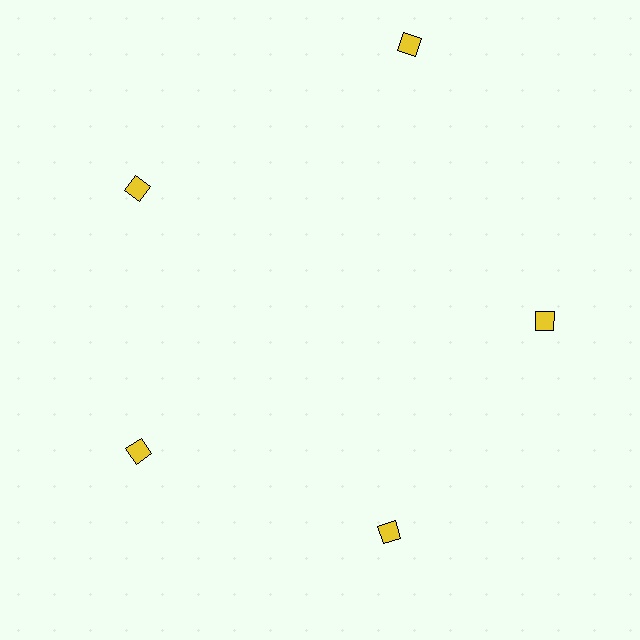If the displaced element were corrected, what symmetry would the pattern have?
It would have 5-fold rotational symmetry — the pattern would map onto itself every 72 degrees.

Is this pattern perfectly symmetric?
No. The 5 yellow diamonds are arranged in a ring, but one element near the 1 o'clock position is pushed outward from the center, breaking the 5-fold rotational symmetry.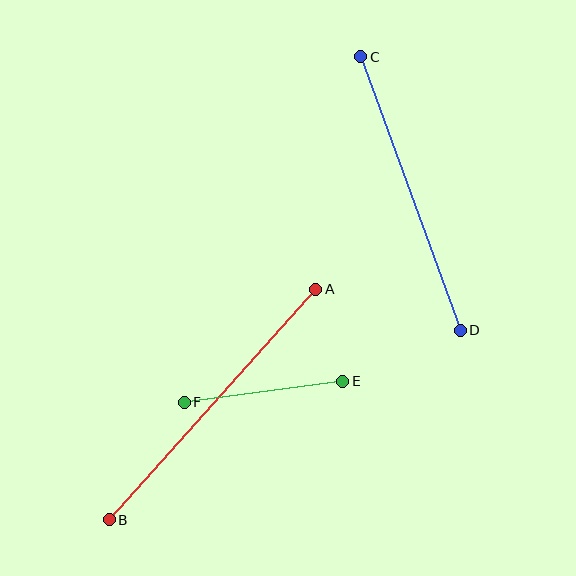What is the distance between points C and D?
The distance is approximately 291 pixels.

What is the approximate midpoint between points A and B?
The midpoint is at approximately (213, 404) pixels.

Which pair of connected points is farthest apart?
Points A and B are farthest apart.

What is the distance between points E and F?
The distance is approximately 160 pixels.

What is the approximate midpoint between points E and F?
The midpoint is at approximately (264, 392) pixels.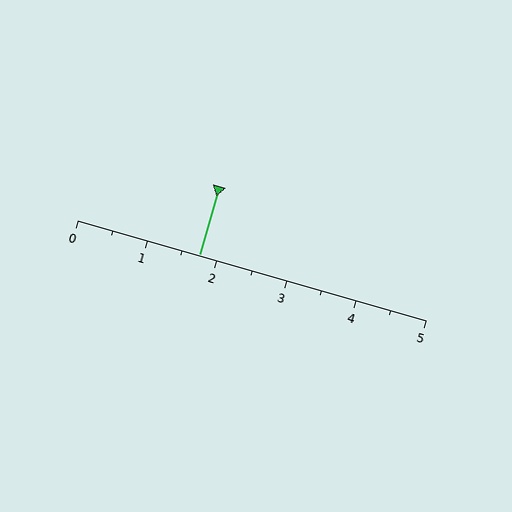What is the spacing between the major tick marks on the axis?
The major ticks are spaced 1 apart.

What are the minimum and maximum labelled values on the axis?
The axis runs from 0 to 5.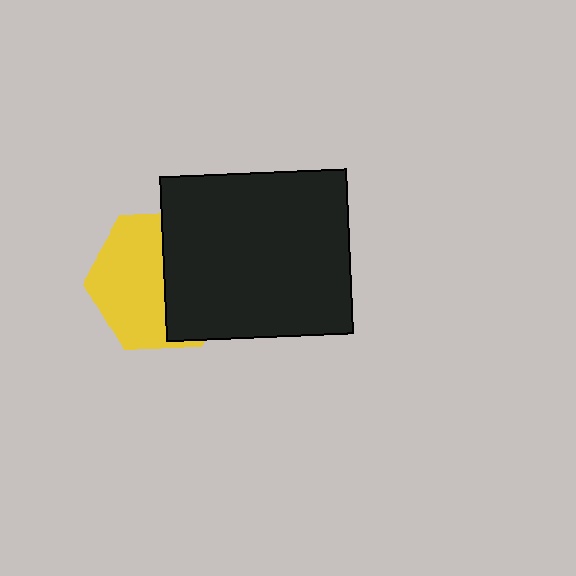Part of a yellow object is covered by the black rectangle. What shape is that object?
It is a hexagon.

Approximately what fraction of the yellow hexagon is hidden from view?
Roughly 46% of the yellow hexagon is hidden behind the black rectangle.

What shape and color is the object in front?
The object in front is a black rectangle.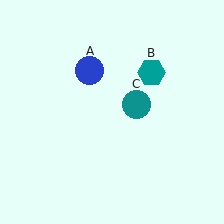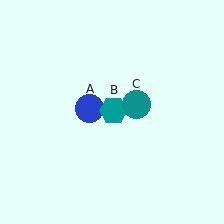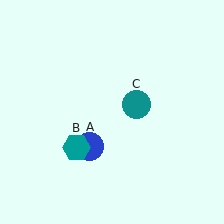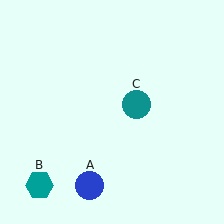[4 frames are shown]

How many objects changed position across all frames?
2 objects changed position: blue circle (object A), teal hexagon (object B).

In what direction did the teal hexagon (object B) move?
The teal hexagon (object B) moved down and to the left.